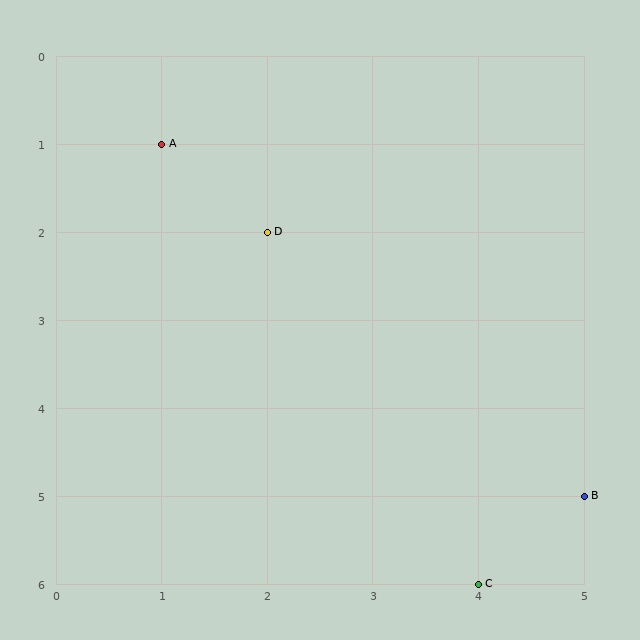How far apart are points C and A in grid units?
Points C and A are 3 columns and 5 rows apart (about 5.8 grid units diagonally).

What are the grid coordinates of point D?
Point D is at grid coordinates (2, 2).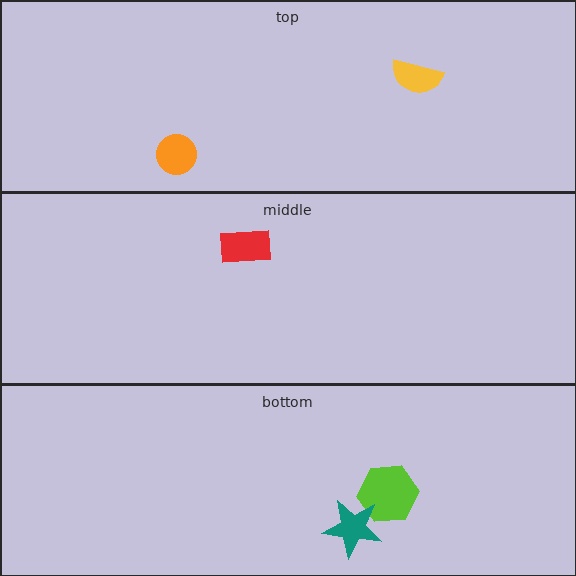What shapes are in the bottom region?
The lime hexagon, the teal star.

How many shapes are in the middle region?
1.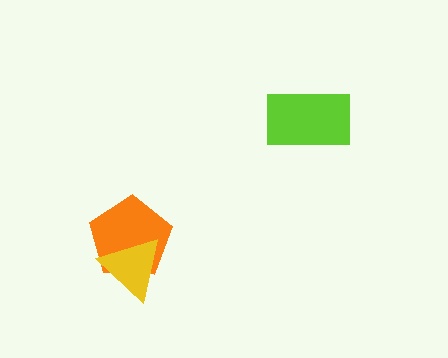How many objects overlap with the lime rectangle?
0 objects overlap with the lime rectangle.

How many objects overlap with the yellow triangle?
1 object overlaps with the yellow triangle.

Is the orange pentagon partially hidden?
Yes, it is partially covered by another shape.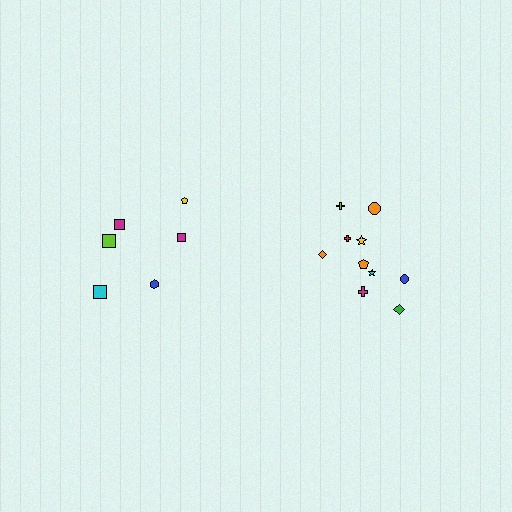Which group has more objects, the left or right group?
The right group.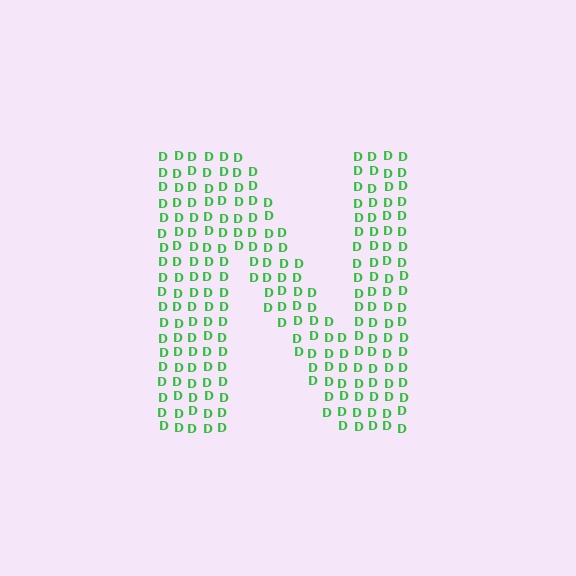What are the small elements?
The small elements are letter D's.